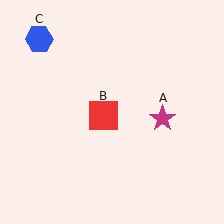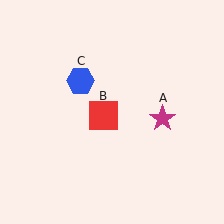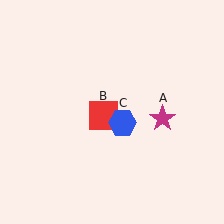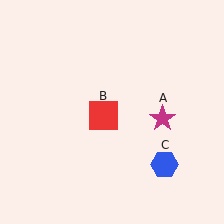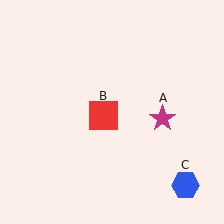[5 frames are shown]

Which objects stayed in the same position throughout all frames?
Magenta star (object A) and red square (object B) remained stationary.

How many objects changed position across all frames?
1 object changed position: blue hexagon (object C).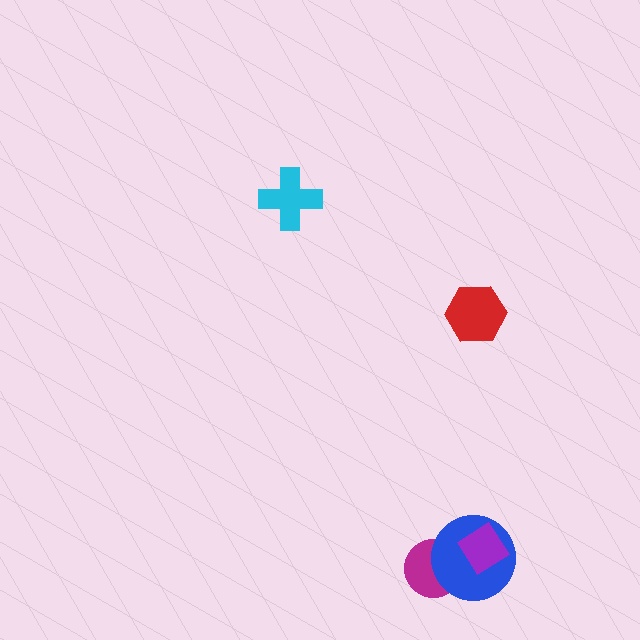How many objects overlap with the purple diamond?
1 object overlaps with the purple diamond.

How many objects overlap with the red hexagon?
0 objects overlap with the red hexagon.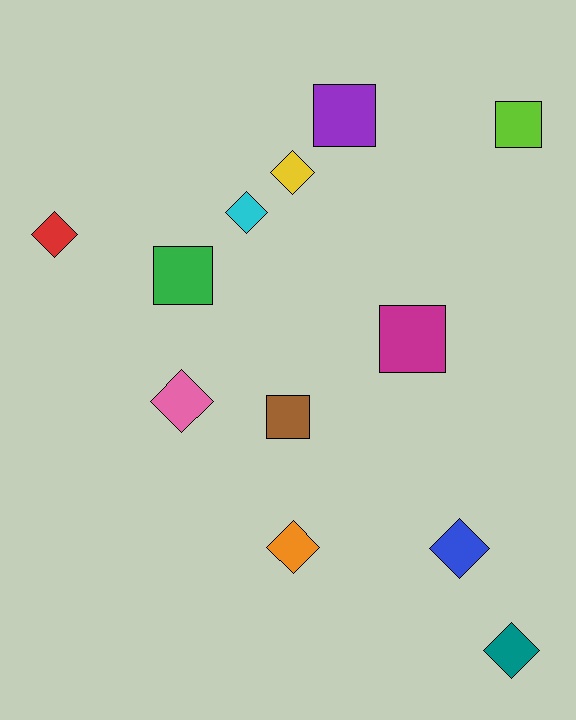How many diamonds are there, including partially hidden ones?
There are 7 diamonds.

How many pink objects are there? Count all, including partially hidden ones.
There is 1 pink object.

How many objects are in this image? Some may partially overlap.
There are 12 objects.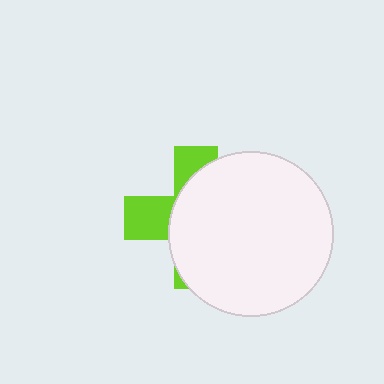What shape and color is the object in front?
The object in front is a white circle.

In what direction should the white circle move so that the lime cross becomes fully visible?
The white circle should move right. That is the shortest direction to clear the overlap and leave the lime cross fully visible.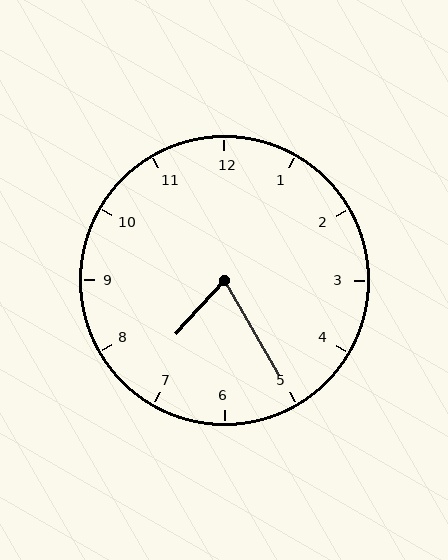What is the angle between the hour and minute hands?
Approximately 72 degrees.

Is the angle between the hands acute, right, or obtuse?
It is acute.